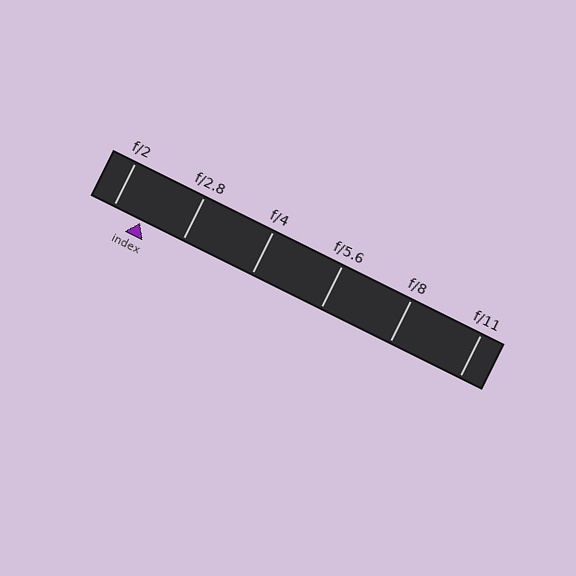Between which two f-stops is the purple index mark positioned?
The index mark is between f/2 and f/2.8.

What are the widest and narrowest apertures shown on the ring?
The widest aperture shown is f/2 and the narrowest is f/11.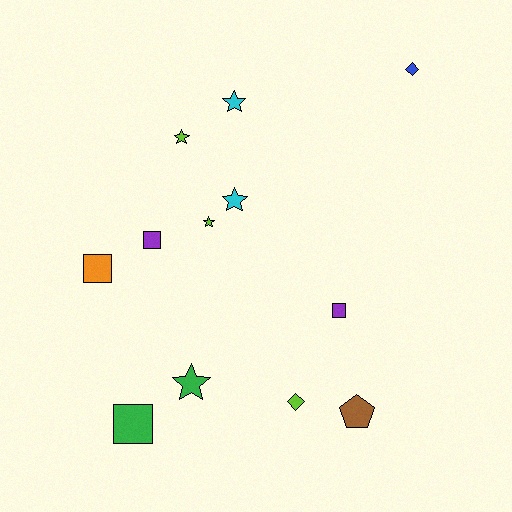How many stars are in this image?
There are 5 stars.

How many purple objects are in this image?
There are 2 purple objects.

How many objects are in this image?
There are 12 objects.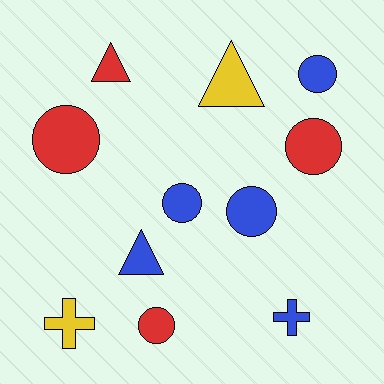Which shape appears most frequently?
Circle, with 6 objects.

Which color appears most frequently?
Blue, with 5 objects.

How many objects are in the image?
There are 11 objects.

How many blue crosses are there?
There is 1 blue cross.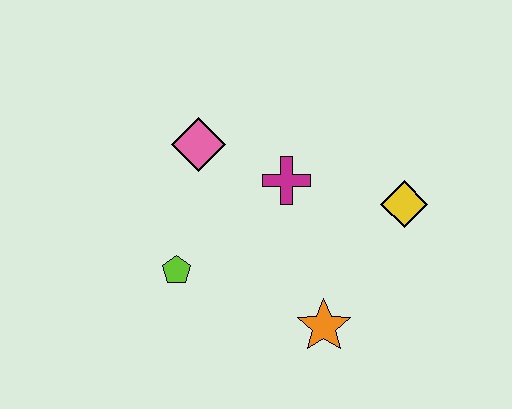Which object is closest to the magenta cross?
The pink diamond is closest to the magenta cross.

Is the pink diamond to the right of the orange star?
No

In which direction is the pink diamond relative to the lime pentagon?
The pink diamond is above the lime pentagon.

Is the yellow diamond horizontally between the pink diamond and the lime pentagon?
No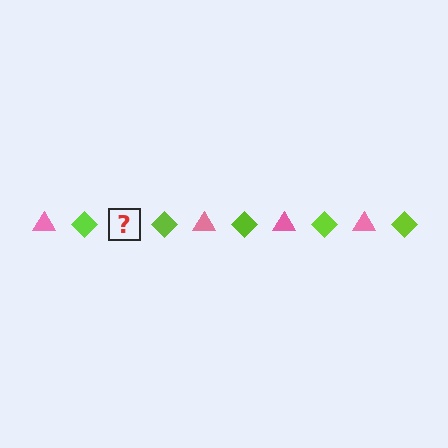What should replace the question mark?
The question mark should be replaced with a pink triangle.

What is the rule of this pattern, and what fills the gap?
The rule is that the pattern alternates between pink triangle and lime diamond. The gap should be filled with a pink triangle.